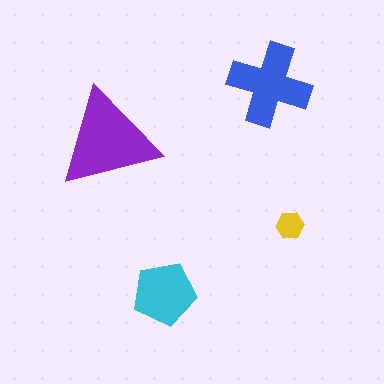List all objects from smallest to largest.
The yellow hexagon, the cyan pentagon, the blue cross, the purple triangle.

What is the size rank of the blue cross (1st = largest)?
2nd.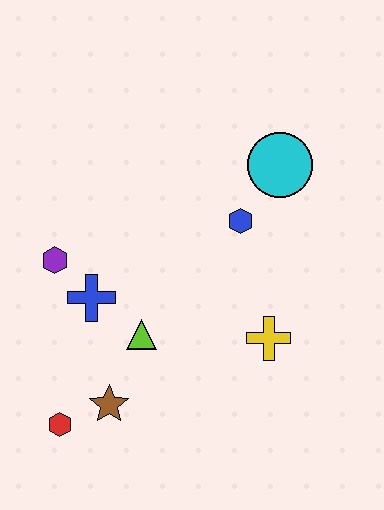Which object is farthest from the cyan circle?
The red hexagon is farthest from the cyan circle.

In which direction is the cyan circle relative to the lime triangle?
The cyan circle is above the lime triangle.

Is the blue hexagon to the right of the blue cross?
Yes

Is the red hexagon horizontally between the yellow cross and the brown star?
No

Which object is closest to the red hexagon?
The brown star is closest to the red hexagon.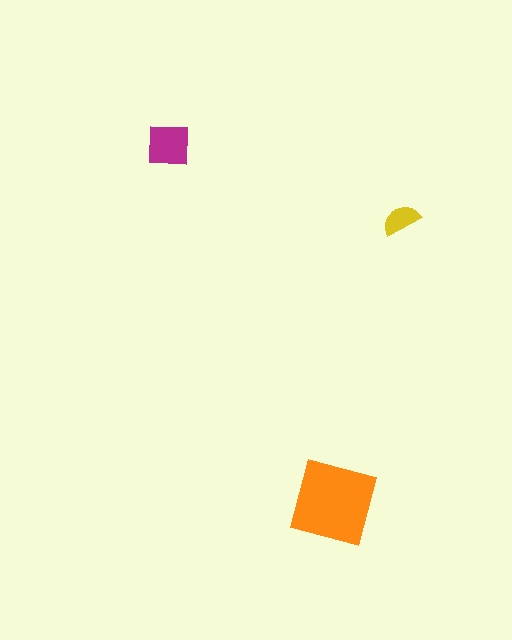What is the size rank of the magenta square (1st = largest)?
2nd.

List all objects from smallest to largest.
The yellow semicircle, the magenta square, the orange square.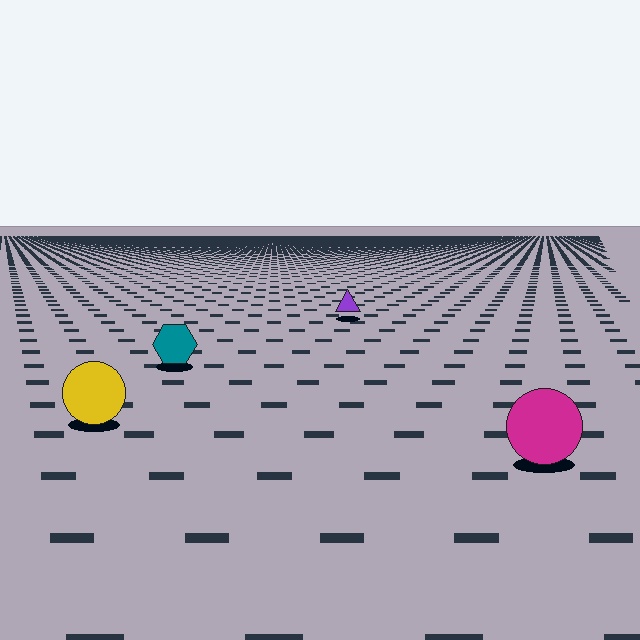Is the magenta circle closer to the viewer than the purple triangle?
Yes. The magenta circle is closer — you can tell from the texture gradient: the ground texture is coarser near it.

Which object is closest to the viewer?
The magenta circle is closest. The texture marks near it are larger and more spread out.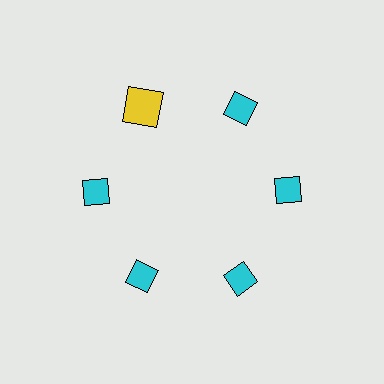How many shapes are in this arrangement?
There are 6 shapes arranged in a ring pattern.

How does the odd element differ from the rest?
It differs in both color (yellow instead of cyan) and shape (square instead of diamond).